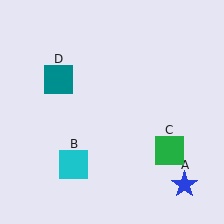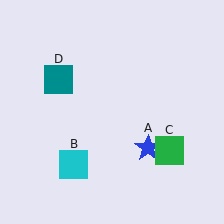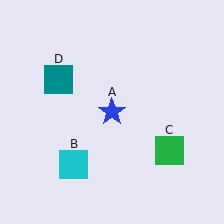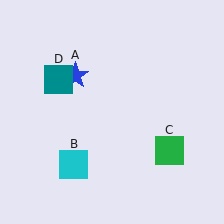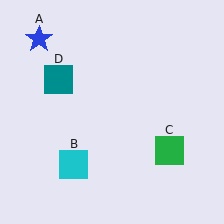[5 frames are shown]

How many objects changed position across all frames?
1 object changed position: blue star (object A).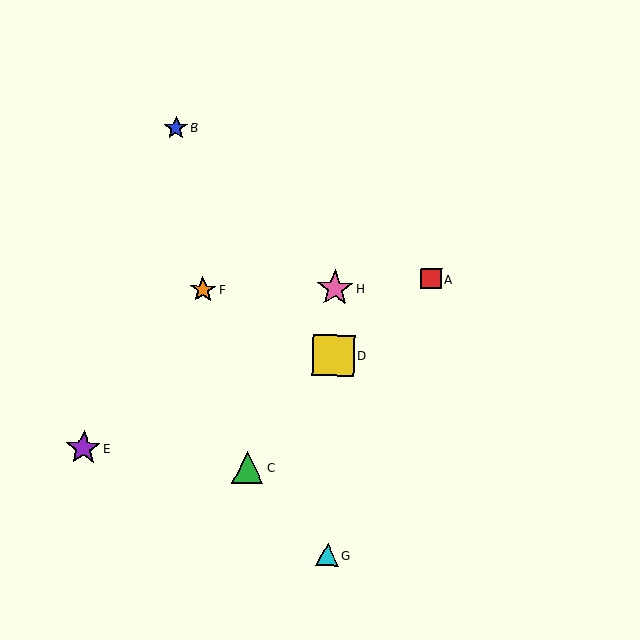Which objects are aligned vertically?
Objects D, G, H are aligned vertically.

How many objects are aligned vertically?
3 objects (D, G, H) are aligned vertically.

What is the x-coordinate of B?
Object B is at x≈176.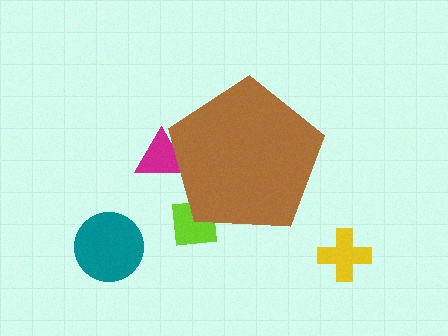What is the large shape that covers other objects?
A brown pentagon.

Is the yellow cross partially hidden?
No, the yellow cross is fully visible.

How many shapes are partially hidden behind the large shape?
2 shapes are partially hidden.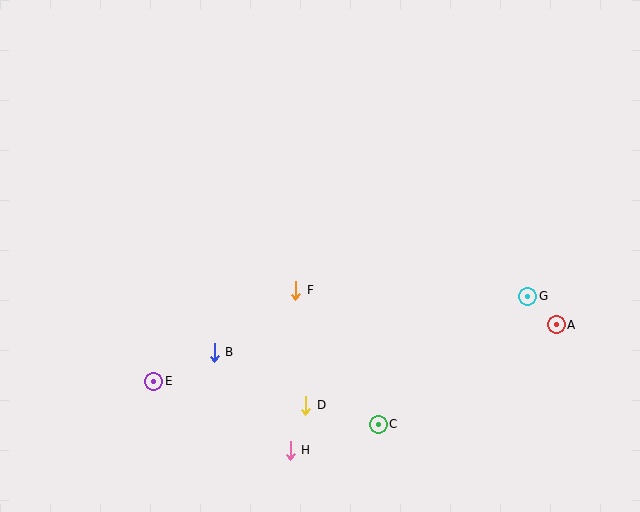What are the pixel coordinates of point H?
Point H is at (290, 450).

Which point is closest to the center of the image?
Point F at (296, 290) is closest to the center.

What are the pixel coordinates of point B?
Point B is at (214, 352).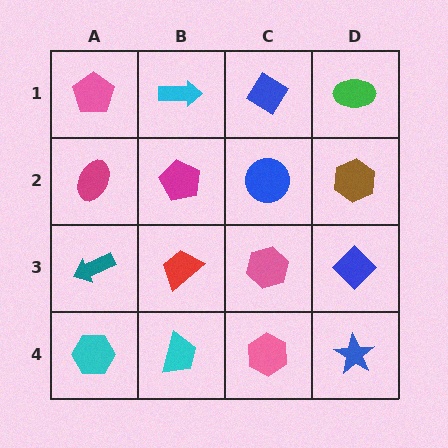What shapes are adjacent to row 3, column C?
A blue circle (row 2, column C), a pink hexagon (row 4, column C), a red trapezoid (row 3, column B), a blue diamond (row 3, column D).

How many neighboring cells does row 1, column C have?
3.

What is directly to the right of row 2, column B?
A blue circle.